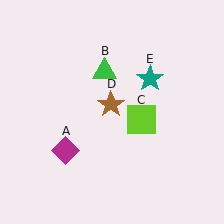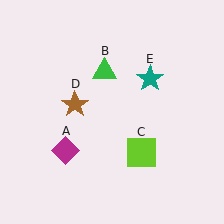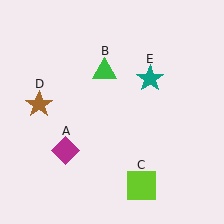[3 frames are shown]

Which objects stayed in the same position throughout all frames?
Magenta diamond (object A) and green triangle (object B) and teal star (object E) remained stationary.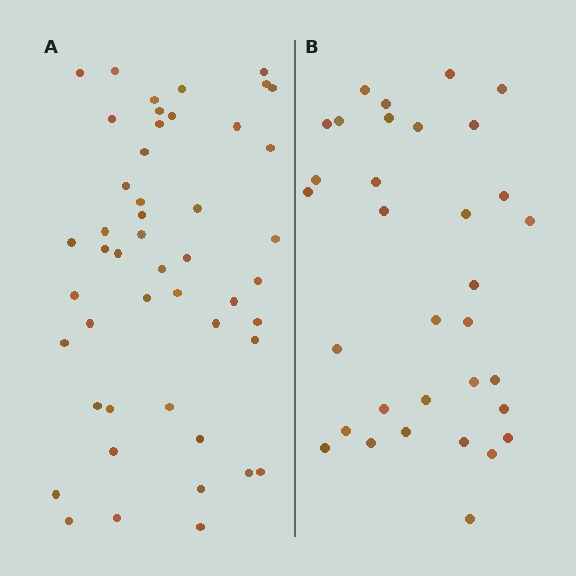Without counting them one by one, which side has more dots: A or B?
Region A (the left region) has more dots.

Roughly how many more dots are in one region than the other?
Region A has approximately 15 more dots than region B.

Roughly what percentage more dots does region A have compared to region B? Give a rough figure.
About 45% more.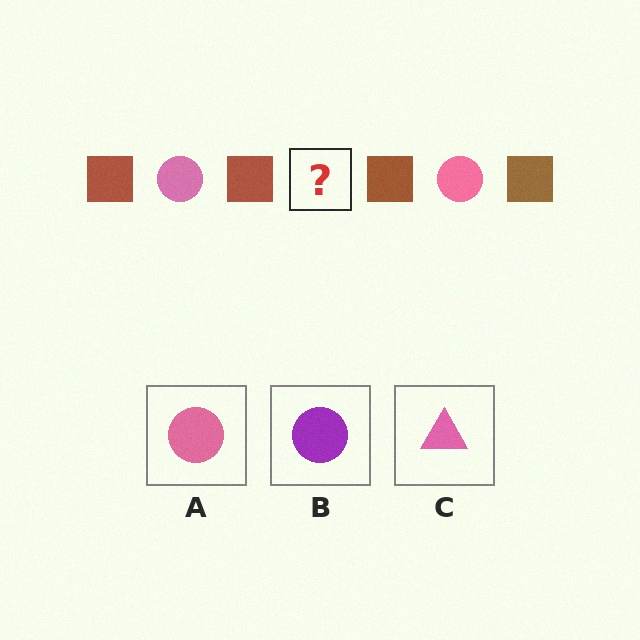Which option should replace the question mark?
Option A.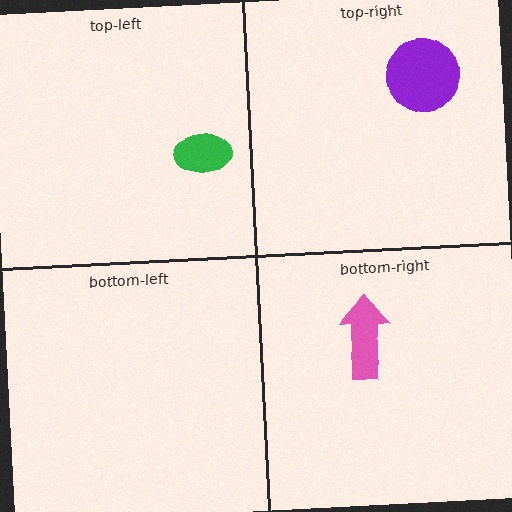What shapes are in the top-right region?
The purple circle.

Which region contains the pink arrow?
The bottom-right region.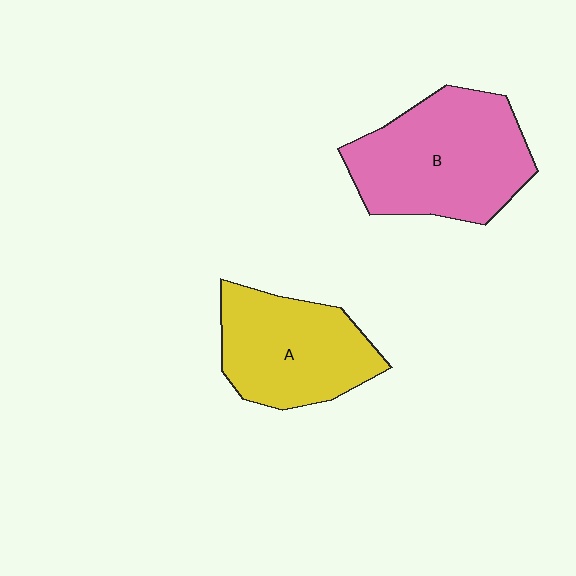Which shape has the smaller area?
Shape A (yellow).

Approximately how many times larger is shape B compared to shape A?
Approximately 1.3 times.